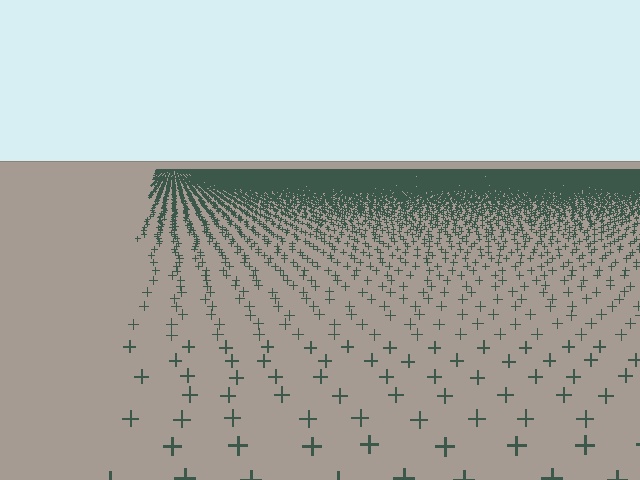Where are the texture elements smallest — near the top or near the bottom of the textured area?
Near the top.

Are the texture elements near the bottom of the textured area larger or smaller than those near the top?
Larger. Near the bottom, elements are closer to the viewer and appear at a bigger on-screen size.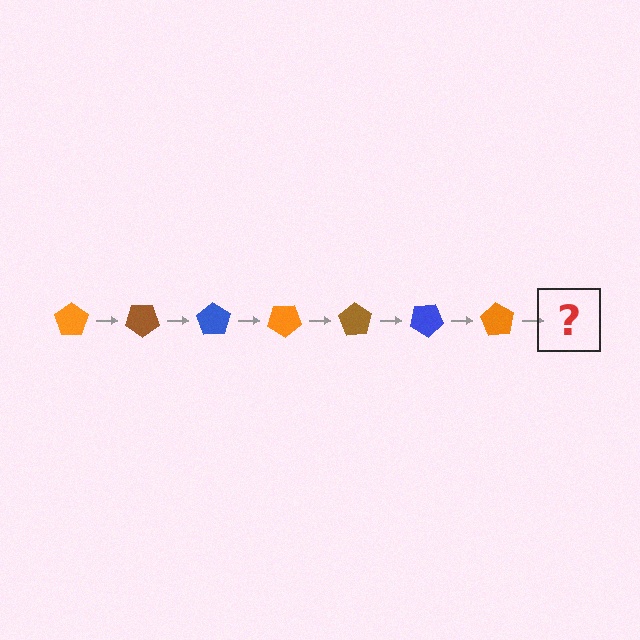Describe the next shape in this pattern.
It should be a brown pentagon, rotated 245 degrees from the start.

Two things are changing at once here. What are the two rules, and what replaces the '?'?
The two rules are that it rotates 35 degrees each step and the color cycles through orange, brown, and blue. The '?' should be a brown pentagon, rotated 245 degrees from the start.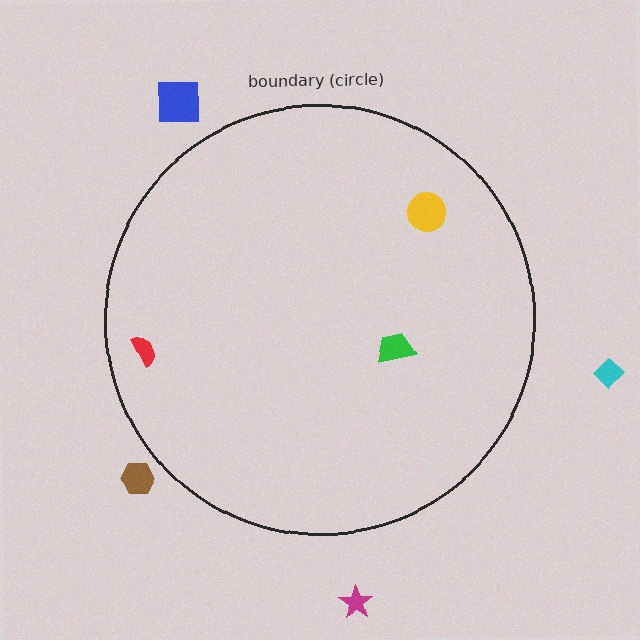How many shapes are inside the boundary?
3 inside, 4 outside.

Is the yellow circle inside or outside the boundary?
Inside.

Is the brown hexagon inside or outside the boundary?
Outside.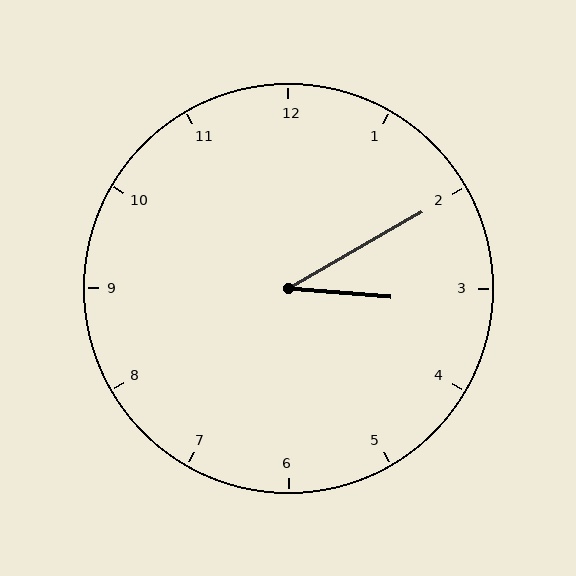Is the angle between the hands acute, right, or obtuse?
It is acute.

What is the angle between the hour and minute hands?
Approximately 35 degrees.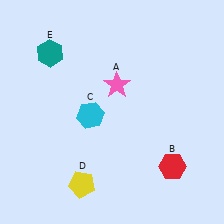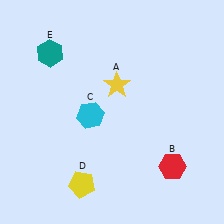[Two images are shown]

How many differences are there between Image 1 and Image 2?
There is 1 difference between the two images.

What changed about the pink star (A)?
In Image 1, A is pink. In Image 2, it changed to yellow.